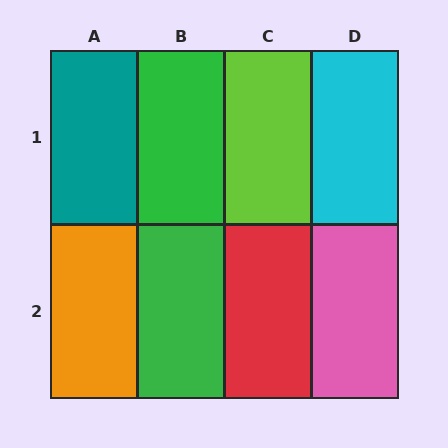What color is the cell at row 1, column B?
Green.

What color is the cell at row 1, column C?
Lime.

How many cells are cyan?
1 cell is cyan.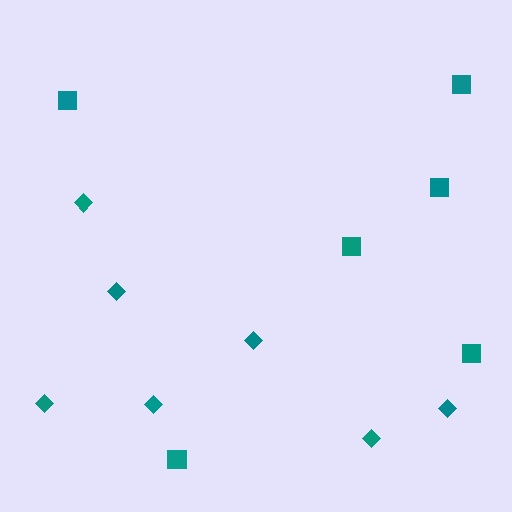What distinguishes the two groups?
There are 2 groups: one group of squares (6) and one group of diamonds (7).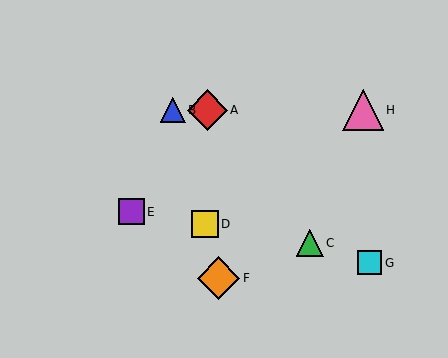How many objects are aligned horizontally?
3 objects (A, B, H) are aligned horizontally.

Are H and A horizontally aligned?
Yes, both are at y≈110.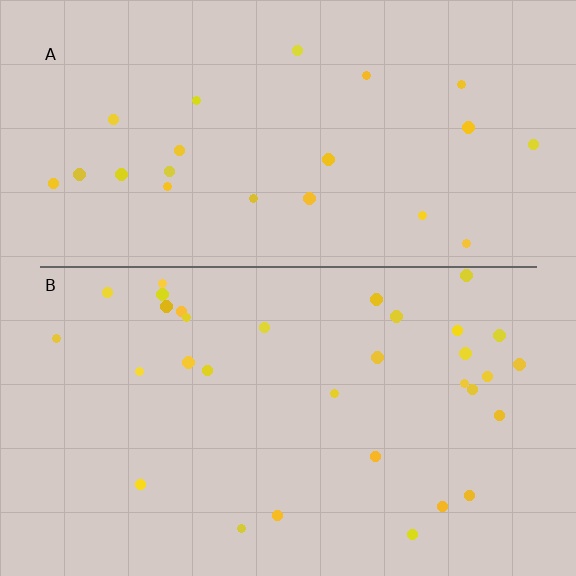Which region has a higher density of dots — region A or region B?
B (the bottom).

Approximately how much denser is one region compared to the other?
Approximately 1.4× — region B over region A.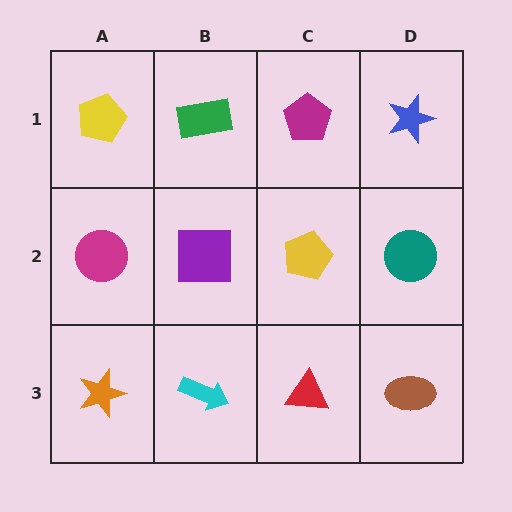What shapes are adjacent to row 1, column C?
A yellow pentagon (row 2, column C), a green rectangle (row 1, column B), a blue star (row 1, column D).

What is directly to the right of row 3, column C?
A brown ellipse.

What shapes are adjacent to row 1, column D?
A teal circle (row 2, column D), a magenta pentagon (row 1, column C).